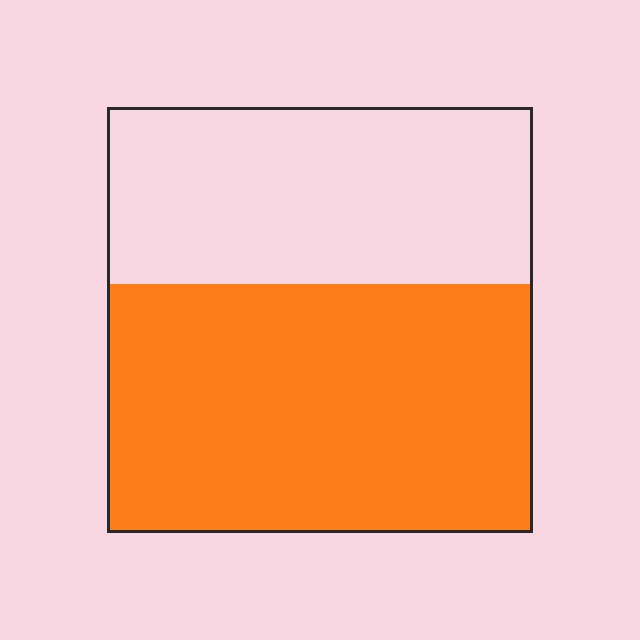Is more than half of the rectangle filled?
Yes.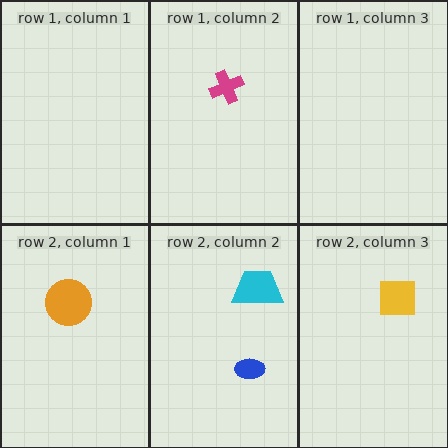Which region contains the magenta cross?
The row 1, column 2 region.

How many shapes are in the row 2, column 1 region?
1.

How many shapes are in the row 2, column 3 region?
1.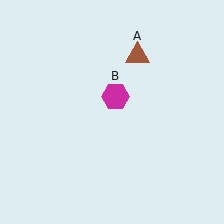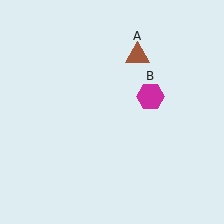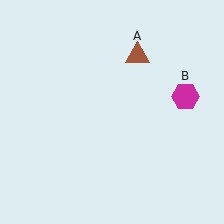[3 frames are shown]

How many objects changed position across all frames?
1 object changed position: magenta hexagon (object B).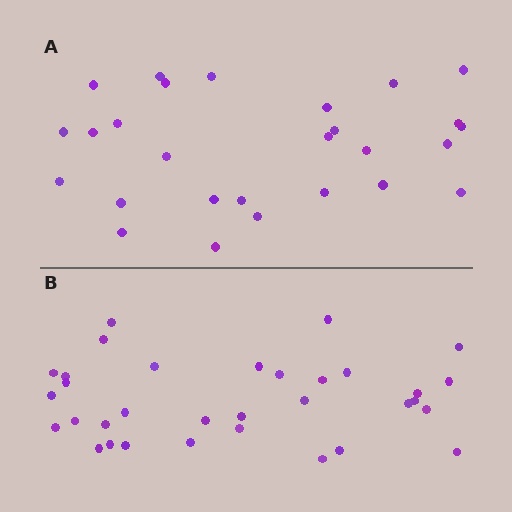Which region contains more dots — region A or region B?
Region B (the bottom region) has more dots.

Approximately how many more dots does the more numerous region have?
Region B has about 6 more dots than region A.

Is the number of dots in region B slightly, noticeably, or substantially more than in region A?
Region B has only slightly more — the two regions are fairly close. The ratio is roughly 1.2 to 1.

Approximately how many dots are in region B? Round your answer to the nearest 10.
About 30 dots. (The exact count is 33, which rounds to 30.)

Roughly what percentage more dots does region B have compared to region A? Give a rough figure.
About 20% more.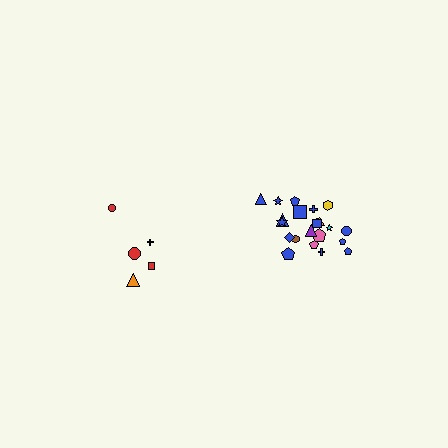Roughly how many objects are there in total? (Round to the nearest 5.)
Roughly 25 objects in total.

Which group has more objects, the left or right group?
The right group.